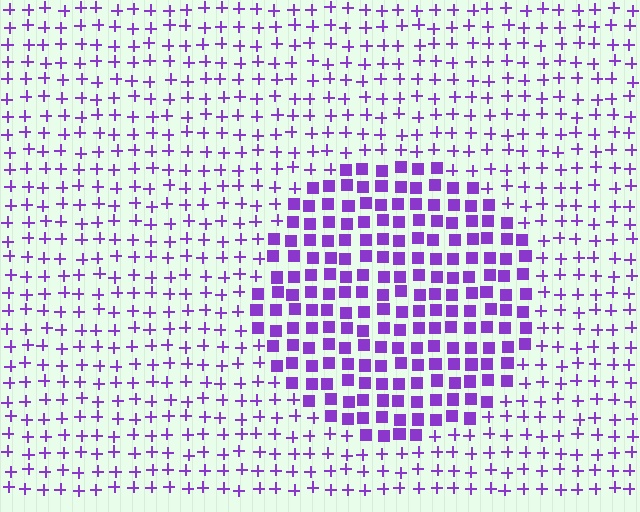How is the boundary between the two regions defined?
The boundary is defined by a change in element shape: squares inside vs. plus signs outside. All elements share the same color and spacing.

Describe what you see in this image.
The image is filled with small purple elements arranged in a uniform grid. A circle-shaped region contains squares, while the surrounding area contains plus signs. The boundary is defined purely by the change in element shape.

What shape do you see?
I see a circle.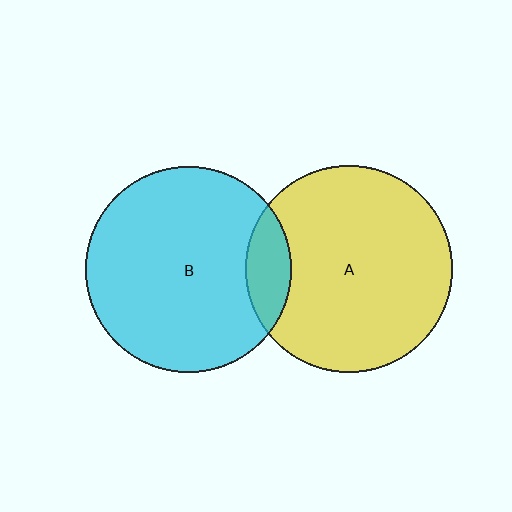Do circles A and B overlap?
Yes.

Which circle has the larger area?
Circle A (yellow).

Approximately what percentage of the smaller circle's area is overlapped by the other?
Approximately 10%.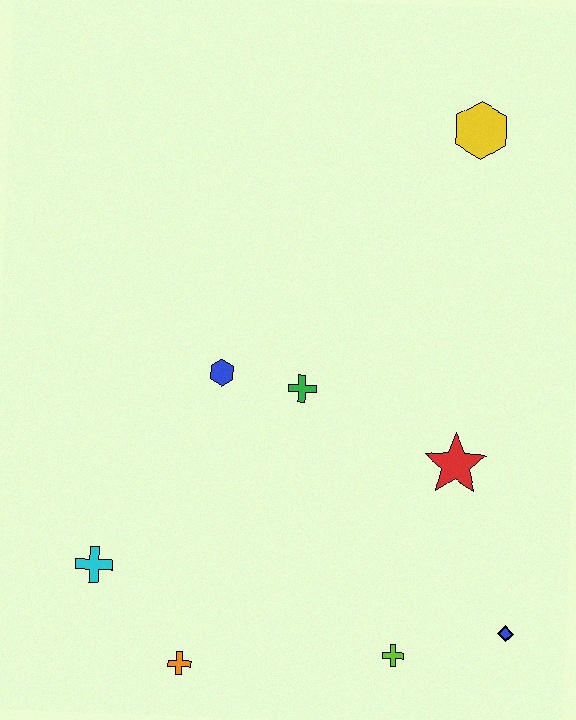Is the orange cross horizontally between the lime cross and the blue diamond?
No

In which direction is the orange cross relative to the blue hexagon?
The orange cross is below the blue hexagon.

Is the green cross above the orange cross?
Yes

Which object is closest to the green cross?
The blue hexagon is closest to the green cross.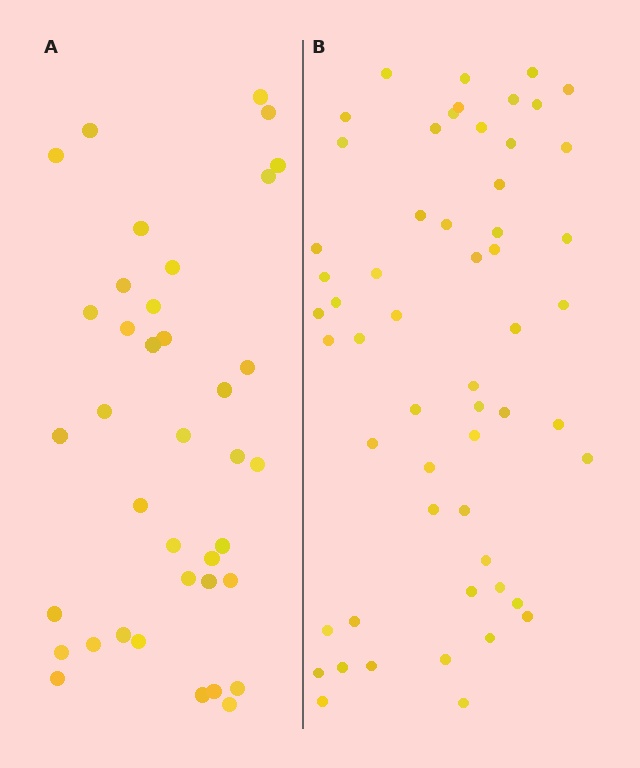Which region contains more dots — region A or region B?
Region B (the right region) has more dots.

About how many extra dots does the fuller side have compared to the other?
Region B has approximately 20 more dots than region A.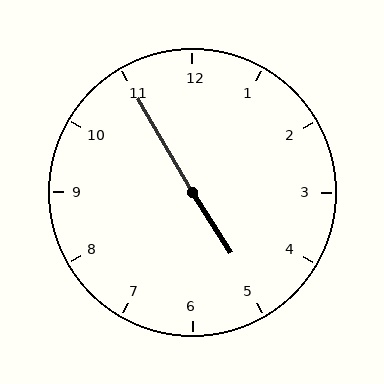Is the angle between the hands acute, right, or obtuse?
It is obtuse.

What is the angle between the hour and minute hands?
Approximately 178 degrees.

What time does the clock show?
4:55.